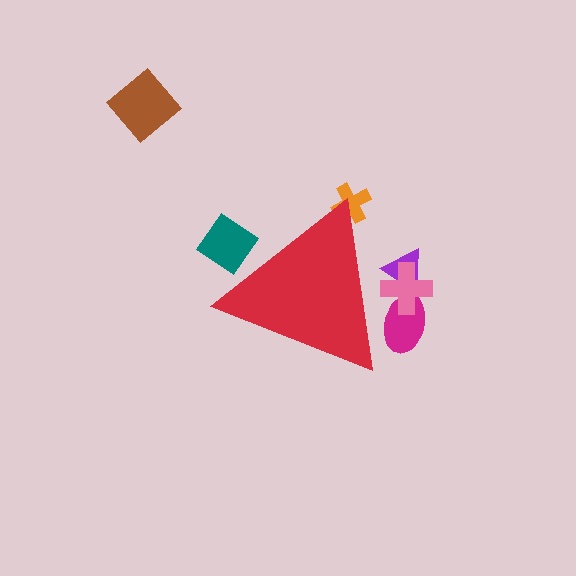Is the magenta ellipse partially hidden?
Yes, the magenta ellipse is partially hidden behind the red triangle.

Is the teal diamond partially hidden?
Yes, the teal diamond is partially hidden behind the red triangle.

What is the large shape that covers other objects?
A red triangle.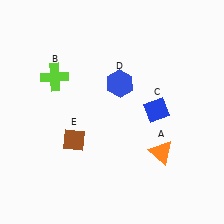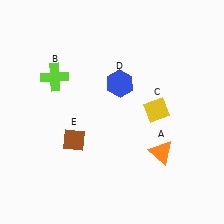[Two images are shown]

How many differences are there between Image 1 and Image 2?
There is 1 difference between the two images.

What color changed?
The diamond (C) changed from blue in Image 1 to yellow in Image 2.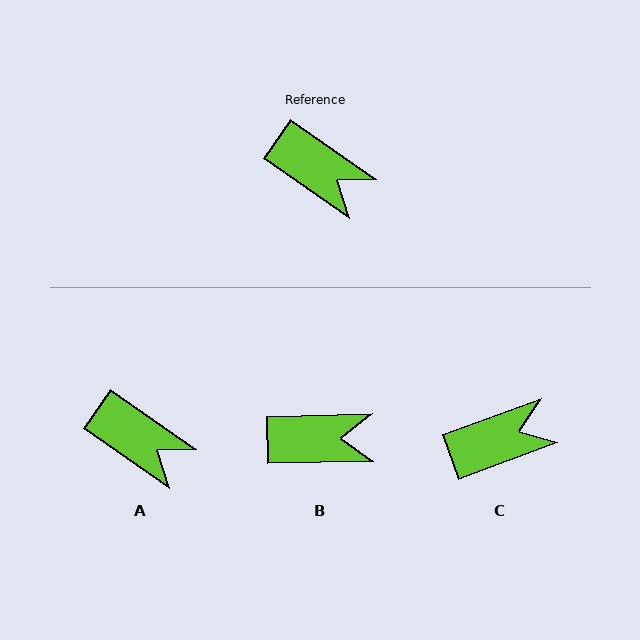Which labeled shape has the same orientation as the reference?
A.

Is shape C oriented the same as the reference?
No, it is off by about 55 degrees.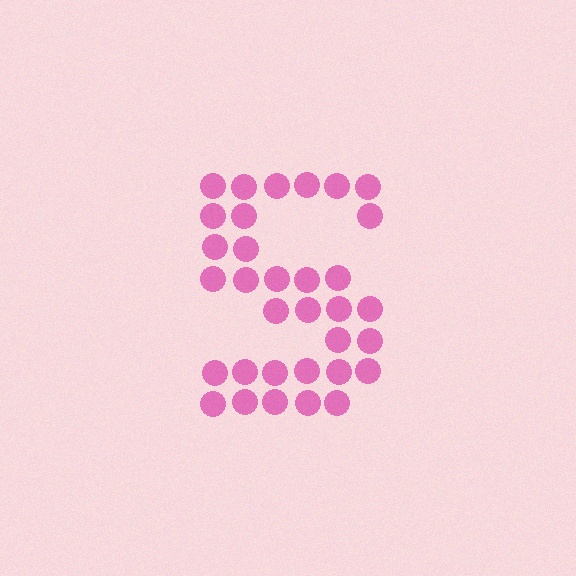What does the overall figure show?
The overall figure shows the letter S.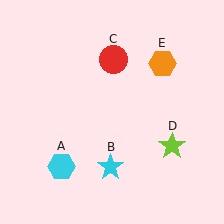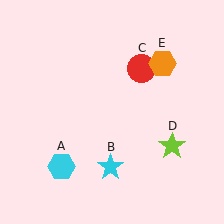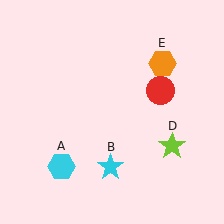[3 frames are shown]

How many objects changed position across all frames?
1 object changed position: red circle (object C).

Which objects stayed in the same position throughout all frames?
Cyan hexagon (object A) and cyan star (object B) and lime star (object D) and orange hexagon (object E) remained stationary.